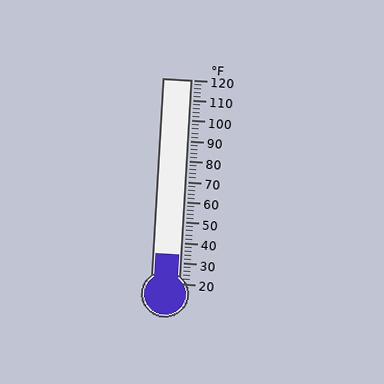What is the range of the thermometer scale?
The thermometer scale ranges from 20°F to 120°F.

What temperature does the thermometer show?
The thermometer shows approximately 34°F.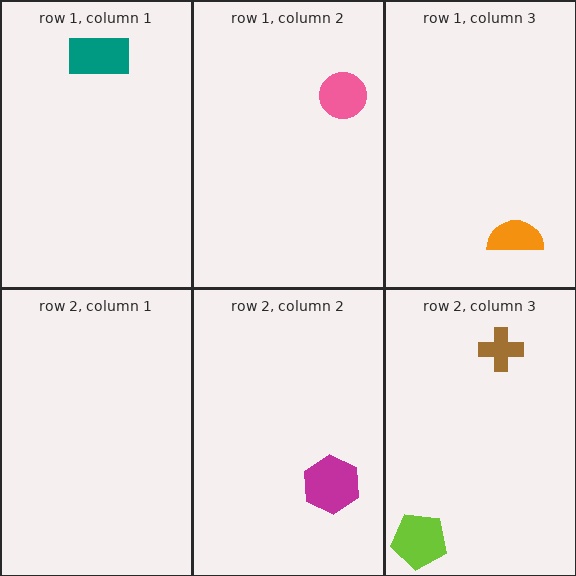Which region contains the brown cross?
The row 2, column 3 region.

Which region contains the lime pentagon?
The row 2, column 3 region.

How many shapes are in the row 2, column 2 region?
1.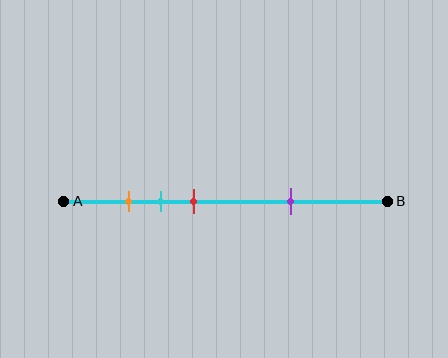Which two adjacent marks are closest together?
The orange and cyan marks are the closest adjacent pair.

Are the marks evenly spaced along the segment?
No, the marks are not evenly spaced.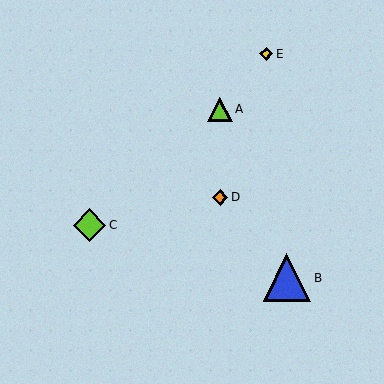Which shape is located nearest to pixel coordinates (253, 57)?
The yellow diamond (labeled E) at (266, 54) is nearest to that location.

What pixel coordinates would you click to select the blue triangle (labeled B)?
Click at (287, 278) to select the blue triangle B.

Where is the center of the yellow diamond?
The center of the yellow diamond is at (266, 54).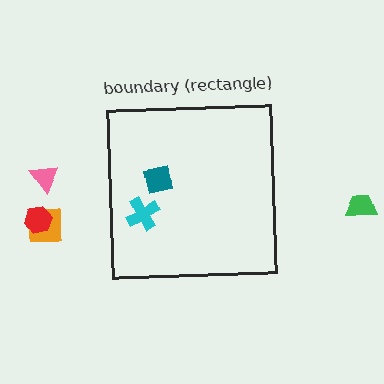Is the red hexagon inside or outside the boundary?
Outside.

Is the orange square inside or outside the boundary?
Outside.